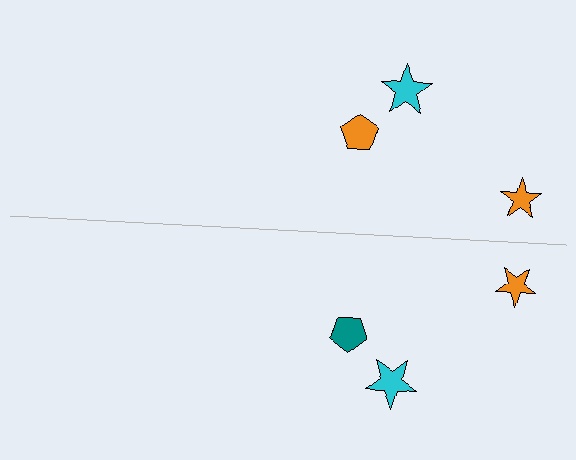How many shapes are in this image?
There are 6 shapes in this image.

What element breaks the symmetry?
The teal pentagon on the bottom side breaks the symmetry — its mirror counterpart is orange.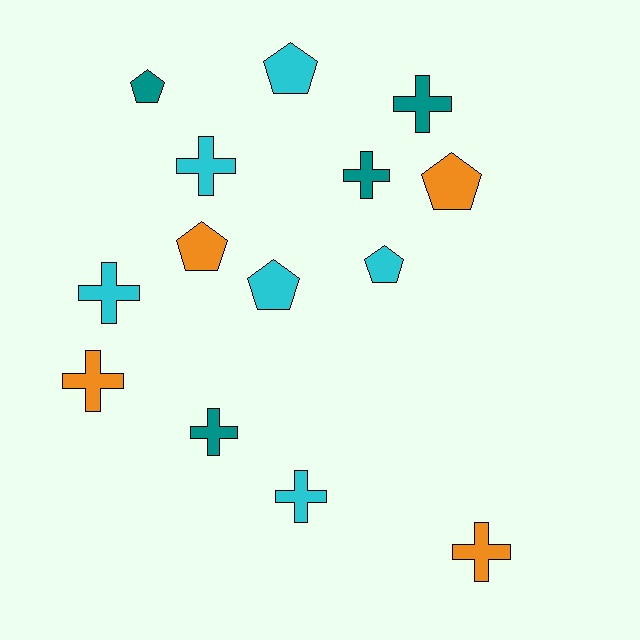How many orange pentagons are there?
There are 2 orange pentagons.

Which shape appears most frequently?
Cross, with 8 objects.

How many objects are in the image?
There are 14 objects.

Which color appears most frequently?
Cyan, with 6 objects.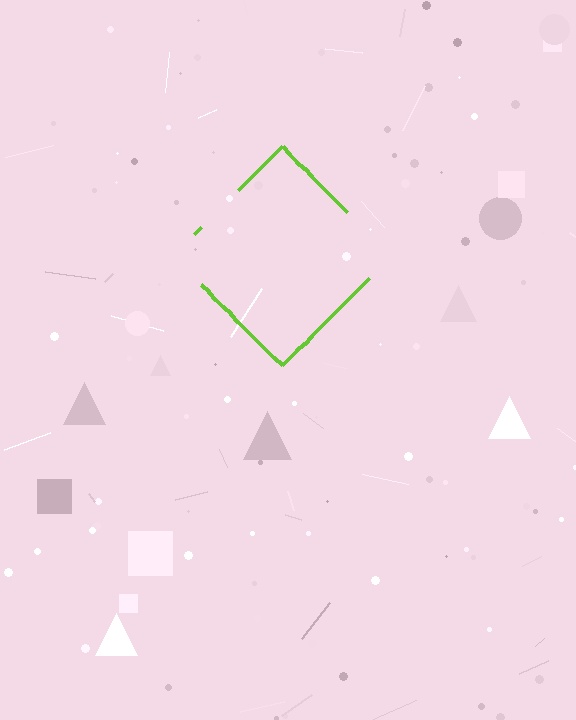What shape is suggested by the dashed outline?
The dashed outline suggests a diamond.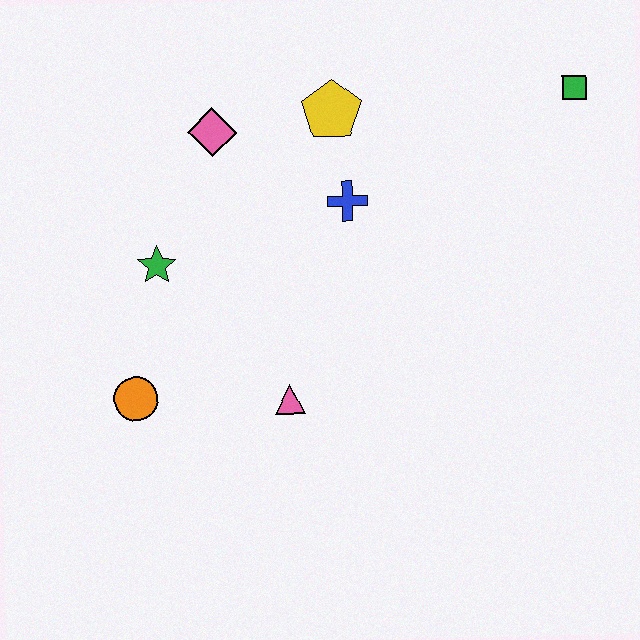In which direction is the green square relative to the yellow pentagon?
The green square is to the right of the yellow pentagon.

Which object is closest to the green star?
The orange circle is closest to the green star.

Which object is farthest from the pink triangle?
The green square is farthest from the pink triangle.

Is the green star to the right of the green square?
No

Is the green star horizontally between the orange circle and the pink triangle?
Yes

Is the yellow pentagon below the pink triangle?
No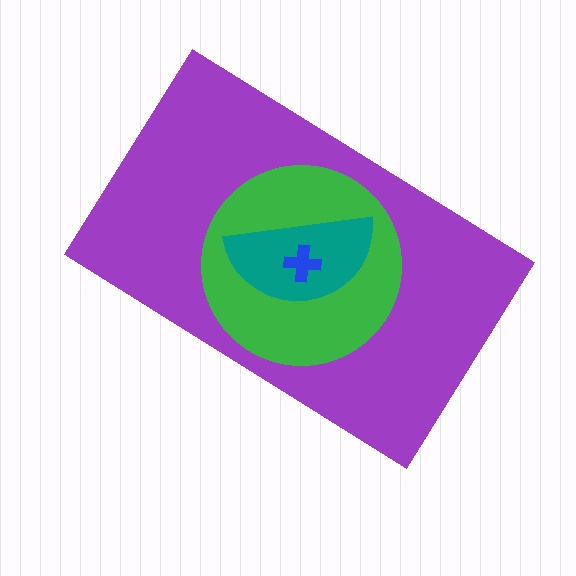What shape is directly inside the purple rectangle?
The green circle.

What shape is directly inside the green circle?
The teal semicircle.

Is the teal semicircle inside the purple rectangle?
Yes.